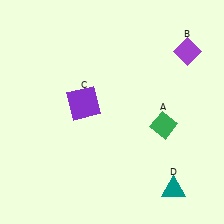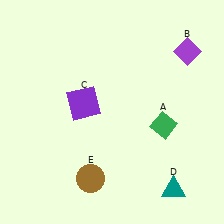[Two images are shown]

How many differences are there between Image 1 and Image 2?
There is 1 difference between the two images.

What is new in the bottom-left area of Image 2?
A brown circle (E) was added in the bottom-left area of Image 2.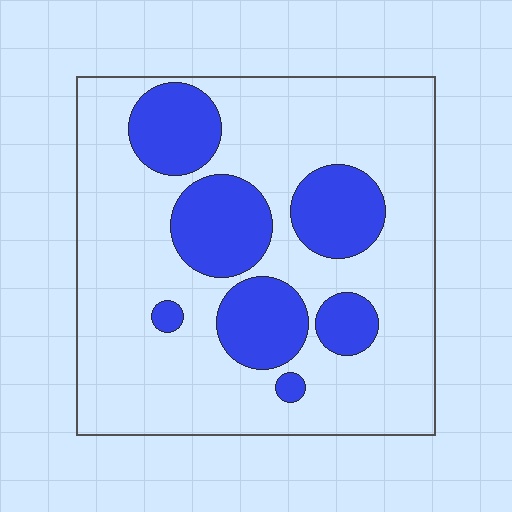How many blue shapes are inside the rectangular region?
7.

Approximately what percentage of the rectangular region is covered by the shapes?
Approximately 25%.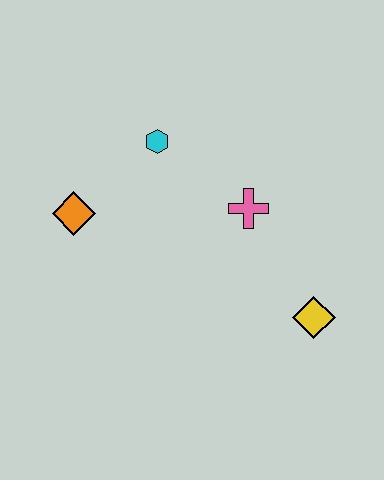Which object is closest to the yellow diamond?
The pink cross is closest to the yellow diamond.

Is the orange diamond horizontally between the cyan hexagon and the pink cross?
No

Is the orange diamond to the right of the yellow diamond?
No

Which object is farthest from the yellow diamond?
The orange diamond is farthest from the yellow diamond.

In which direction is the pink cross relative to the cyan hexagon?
The pink cross is to the right of the cyan hexagon.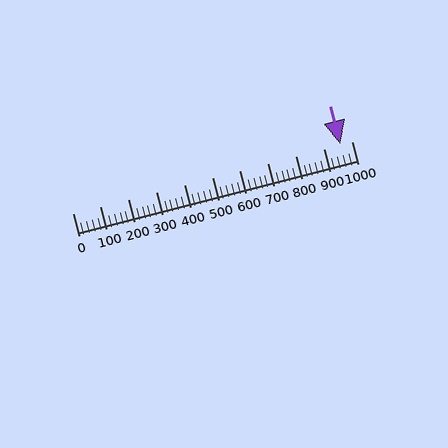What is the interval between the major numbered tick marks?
The major tick marks are spaced 100 units apart.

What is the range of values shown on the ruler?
The ruler shows values from 0 to 1000.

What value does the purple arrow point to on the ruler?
The purple arrow points to approximately 960.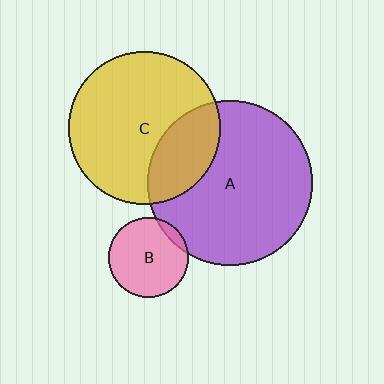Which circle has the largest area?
Circle A (purple).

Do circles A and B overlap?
Yes.